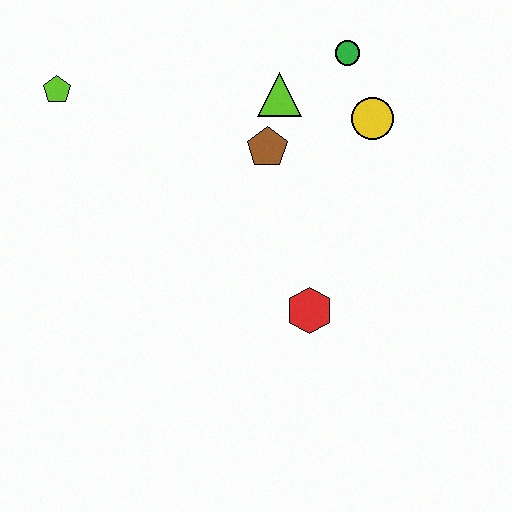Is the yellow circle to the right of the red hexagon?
Yes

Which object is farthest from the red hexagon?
The lime pentagon is farthest from the red hexagon.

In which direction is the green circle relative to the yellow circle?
The green circle is above the yellow circle.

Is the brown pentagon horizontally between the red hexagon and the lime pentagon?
Yes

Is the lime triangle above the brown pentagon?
Yes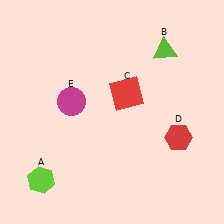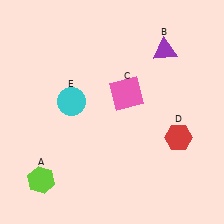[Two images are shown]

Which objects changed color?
B changed from lime to purple. C changed from red to pink. E changed from magenta to cyan.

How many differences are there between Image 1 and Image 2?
There are 3 differences between the two images.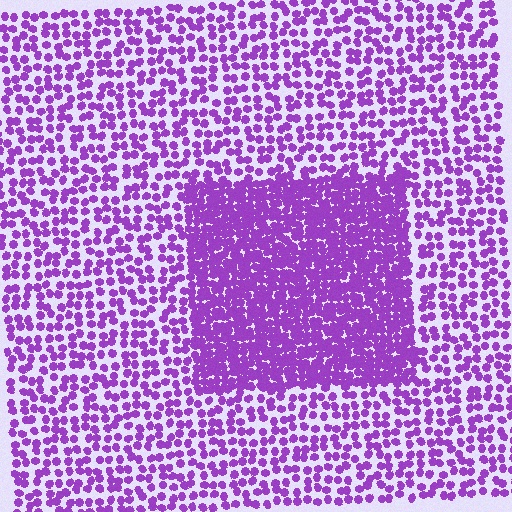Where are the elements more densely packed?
The elements are more densely packed inside the rectangle boundary.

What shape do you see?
I see a rectangle.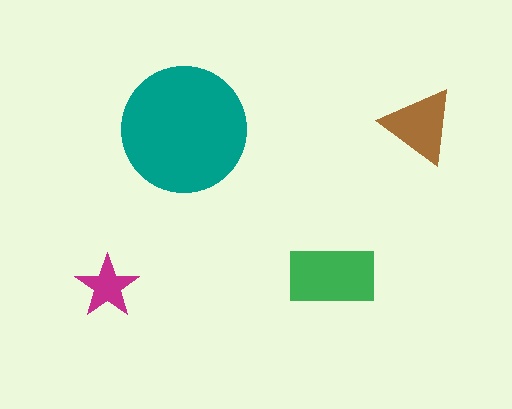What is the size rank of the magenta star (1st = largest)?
4th.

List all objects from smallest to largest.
The magenta star, the brown triangle, the green rectangle, the teal circle.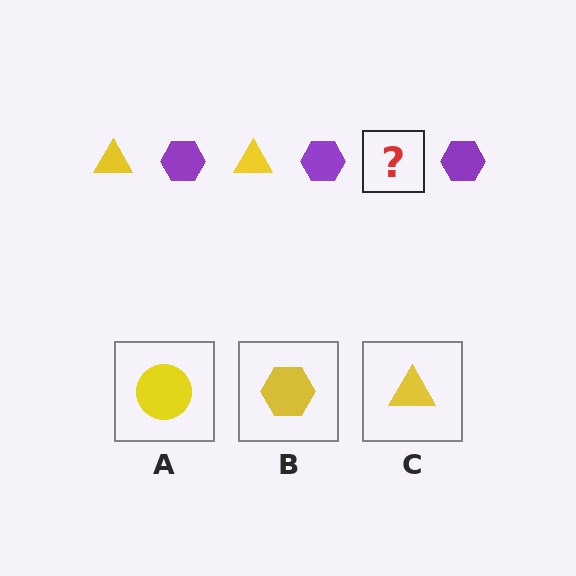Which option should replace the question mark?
Option C.